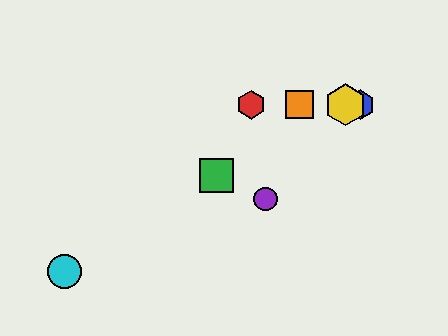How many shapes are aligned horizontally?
4 shapes (the red hexagon, the blue hexagon, the yellow hexagon, the orange square) are aligned horizontally.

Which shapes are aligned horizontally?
The red hexagon, the blue hexagon, the yellow hexagon, the orange square are aligned horizontally.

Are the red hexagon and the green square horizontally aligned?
No, the red hexagon is at y≈105 and the green square is at y≈176.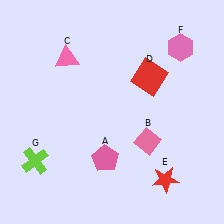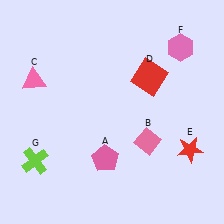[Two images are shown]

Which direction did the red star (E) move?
The red star (E) moved up.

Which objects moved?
The objects that moved are: the pink triangle (C), the red star (E).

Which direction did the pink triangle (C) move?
The pink triangle (C) moved left.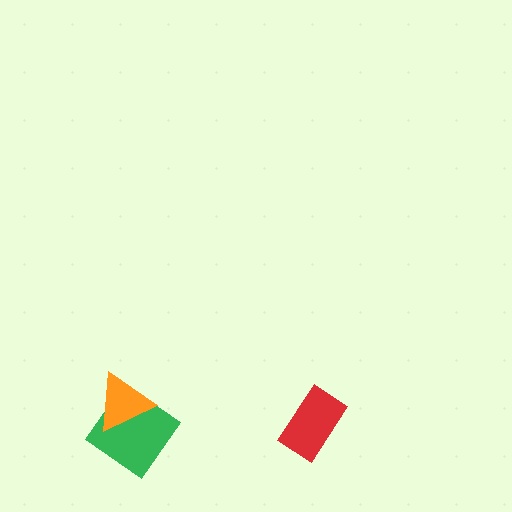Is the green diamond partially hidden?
Yes, it is partially covered by another shape.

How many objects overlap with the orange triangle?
1 object overlaps with the orange triangle.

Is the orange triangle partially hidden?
No, no other shape covers it.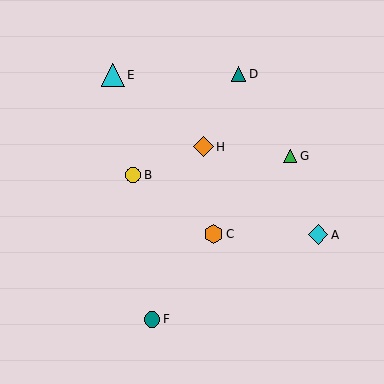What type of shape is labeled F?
Shape F is a teal circle.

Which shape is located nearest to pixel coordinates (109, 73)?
The cyan triangle (labeled E) at (113, 75) is nearest to that location.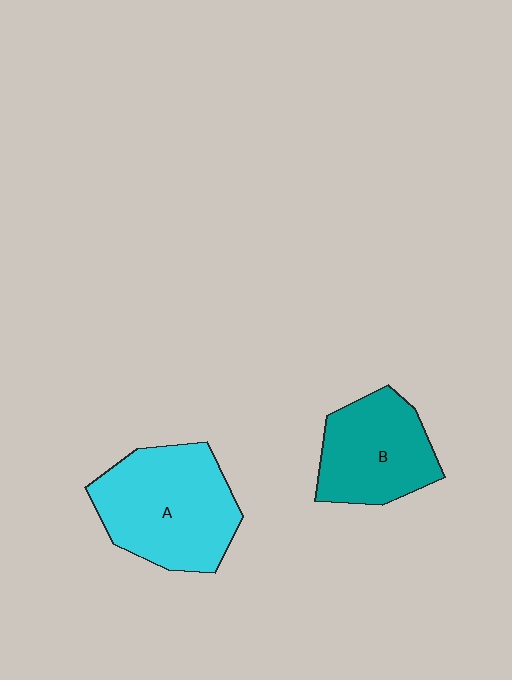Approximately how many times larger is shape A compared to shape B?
Approximately 1.3 times.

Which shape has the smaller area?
Shape B (teal).